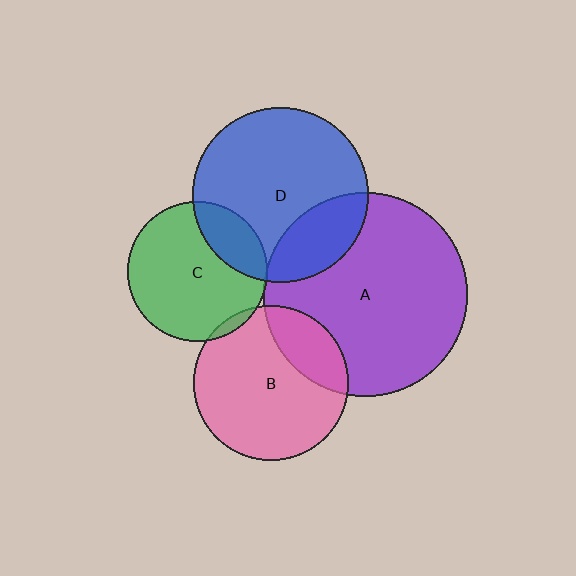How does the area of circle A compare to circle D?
Approximately 1.4 times.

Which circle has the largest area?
Circle A (purple).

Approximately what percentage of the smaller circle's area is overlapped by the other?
Approximately 5%.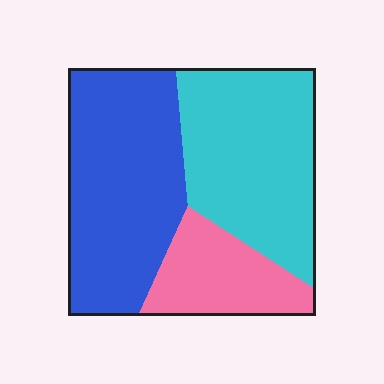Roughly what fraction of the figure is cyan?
Cyan covers about 40% of the figure.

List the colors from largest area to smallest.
From largest to smallest: blue, cyan, pink.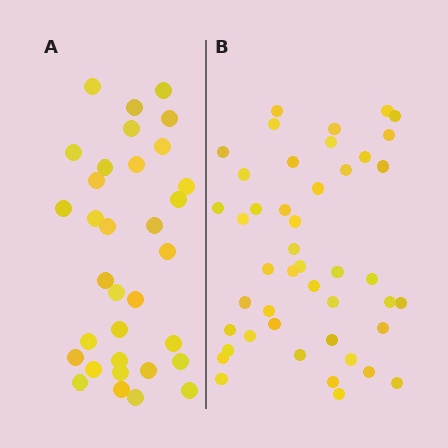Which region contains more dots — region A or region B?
Region B (the right region) has more dots.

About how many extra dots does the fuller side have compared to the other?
Region B has roughly 12 or so more dots than region A.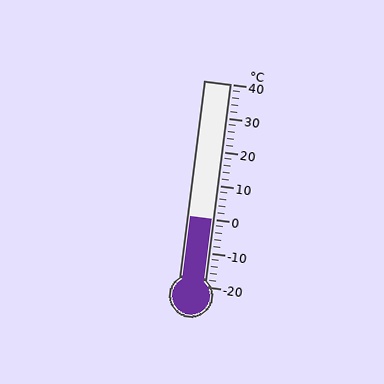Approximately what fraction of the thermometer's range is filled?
The thermometer is filled to approximately 35% of its range.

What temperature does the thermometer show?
The thermometer shows approximately 0°C.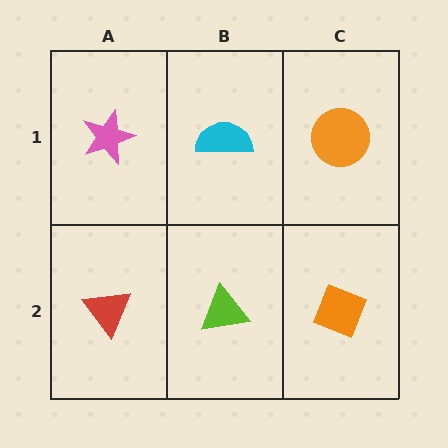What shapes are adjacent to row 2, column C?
An orange circle (row 1, column C), a lime triangle (row 2, column B).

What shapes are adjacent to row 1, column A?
A red triangle (row 2, column A), a cyan semicircle (row 1, column B).